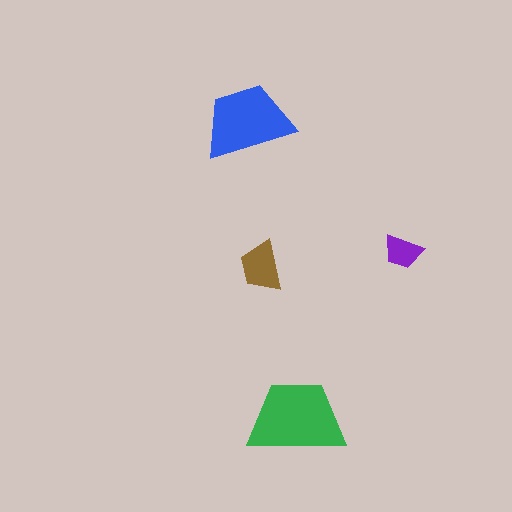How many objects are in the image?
There are 4 objects in the image.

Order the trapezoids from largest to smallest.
the green one, the blue one, the brown one, the purple one.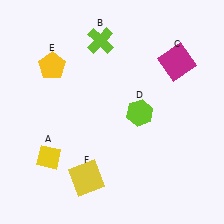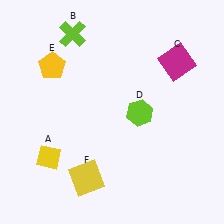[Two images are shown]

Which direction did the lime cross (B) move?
The lime cross (B) moved left.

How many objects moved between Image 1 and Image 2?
1 object moved between the two images.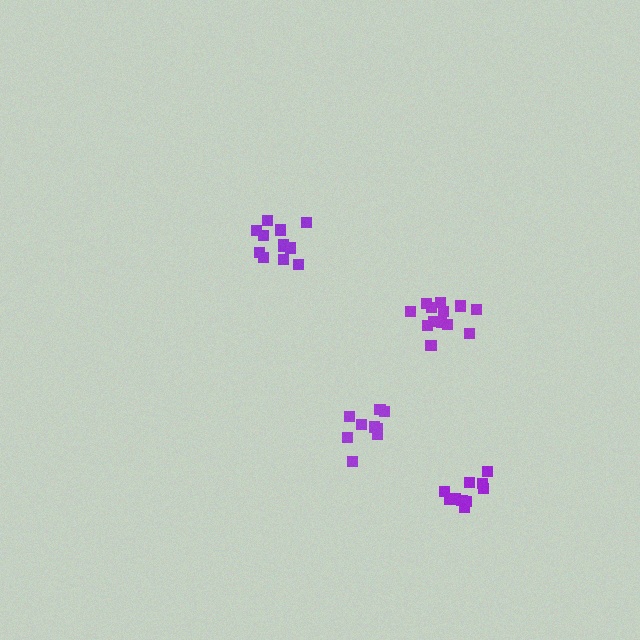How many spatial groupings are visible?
There are 4 spatial groupings.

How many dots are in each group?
Group 1: 13 dots, Group 2: 9 dots, Group 3: 12 dots, Group 4: 10 dots (44 total).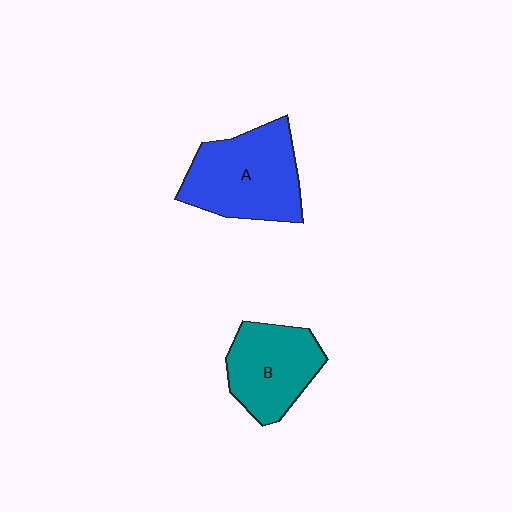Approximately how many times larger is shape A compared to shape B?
Approximately 1.3 times.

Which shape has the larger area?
Shape A (blue).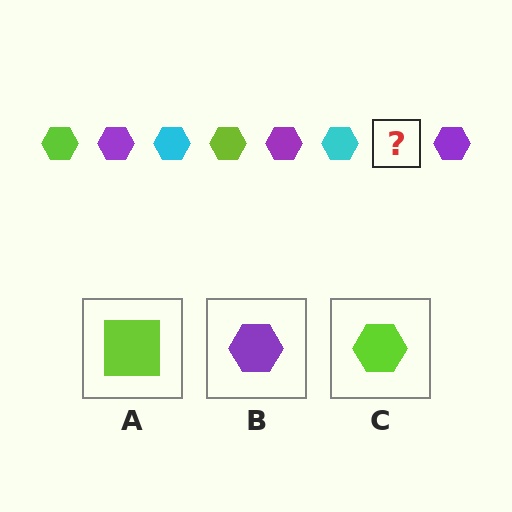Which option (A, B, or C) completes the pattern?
C.